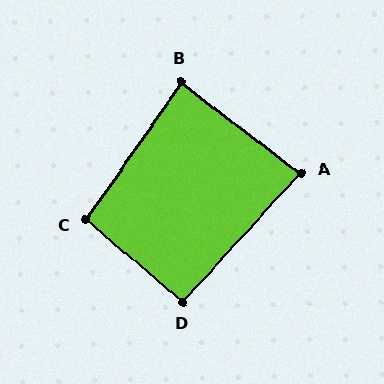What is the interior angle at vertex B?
Approximately 87 degrees (approximately right).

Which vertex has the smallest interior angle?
A, at approximately 85 degrees.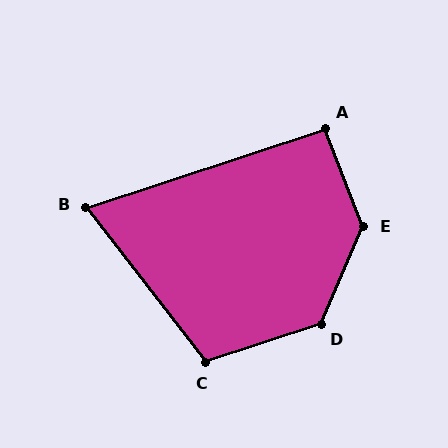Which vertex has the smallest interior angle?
B, at approximately 71 degrees.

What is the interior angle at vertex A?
Approximately 93 degrees (approximately right).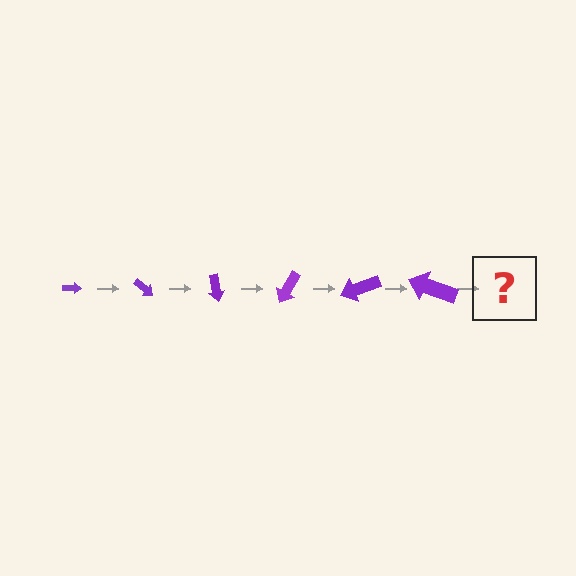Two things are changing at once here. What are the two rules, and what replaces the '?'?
The two rules are that the arrow grows larger each step and it rotates 40 degrees each step. The '?' should be an arrow, larger than the previous one and rotated 240 degrees from the start.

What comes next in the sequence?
The next element should be an arrow, larger than the previous one and rotated 240 degrees from the start.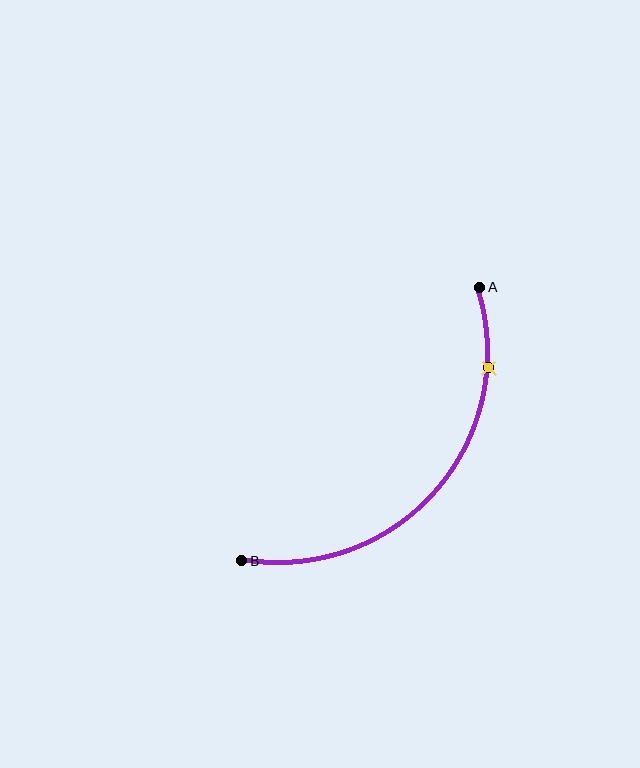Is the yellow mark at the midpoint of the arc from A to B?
No. The yellow mark lies on the arc but is closer to endpoint A. The arc midpoint would be at the point on the curve equidistant along the arc from both A and B.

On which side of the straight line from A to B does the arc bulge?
The arc bulges below and to the right of the straight line connecting A and B.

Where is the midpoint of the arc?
The arc midpoint is the point on the curve farthest from the straight line joining A and B. It sits below and to the right of that line.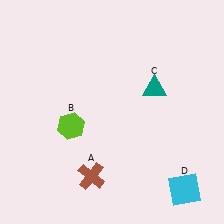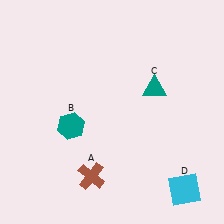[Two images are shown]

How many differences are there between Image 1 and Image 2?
There is 1 difference between the two images.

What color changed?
The hexagon (B) changed from lime in Image 1 to teal in Image 2.